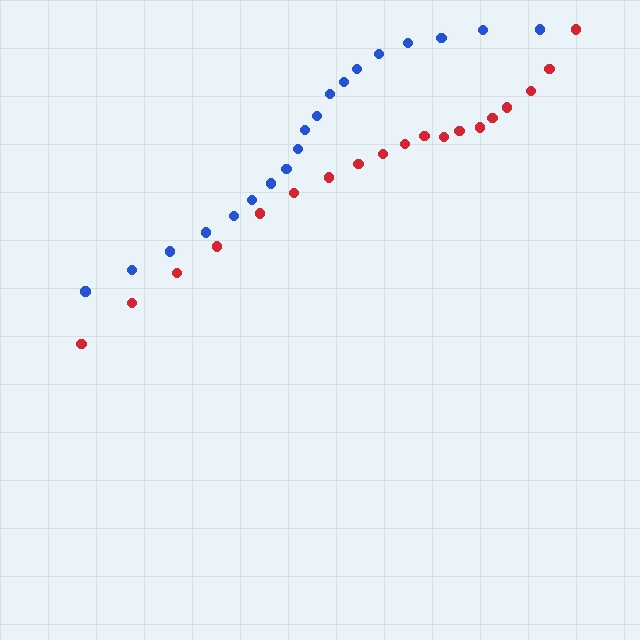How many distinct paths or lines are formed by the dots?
There are 2 distinct paths.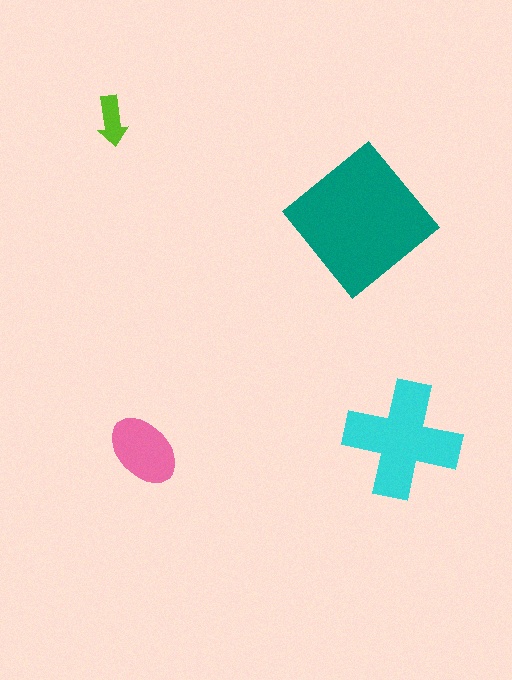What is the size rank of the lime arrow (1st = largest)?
4th.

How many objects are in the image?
There are 4 objects in the image.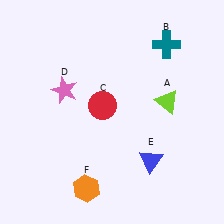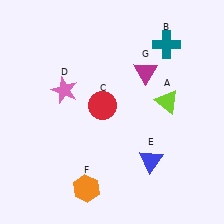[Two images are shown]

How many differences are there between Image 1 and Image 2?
There is 1 difference between the two images.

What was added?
A magenta triangle (G) was added in Image 2.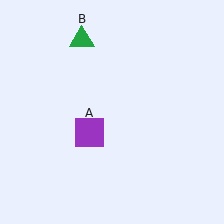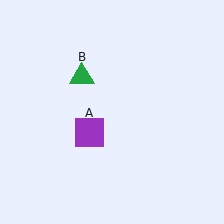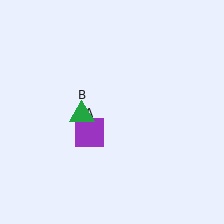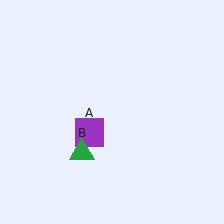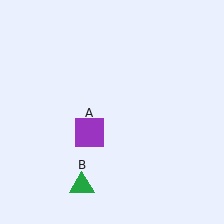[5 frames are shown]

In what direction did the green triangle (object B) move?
The green triangle (object B) moved down.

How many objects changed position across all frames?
1 object changed position: green triangle (object B).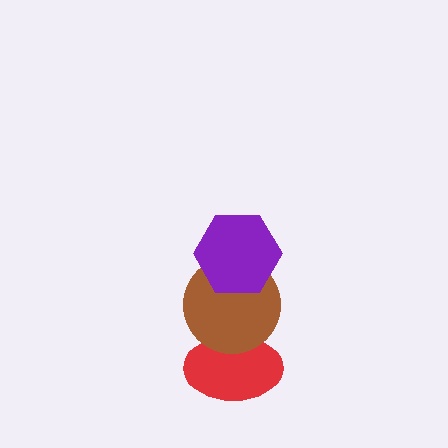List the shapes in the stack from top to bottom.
From top to bottom: the purple hexagon, the brown circle, the red ellipse.